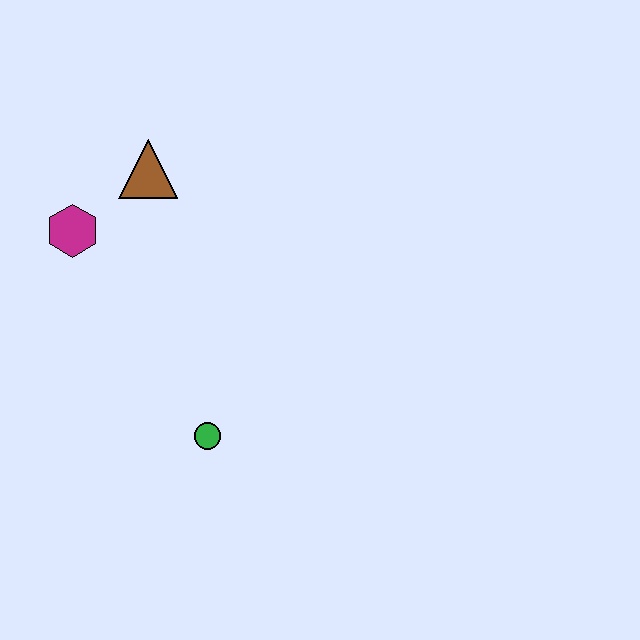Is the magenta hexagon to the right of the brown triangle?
No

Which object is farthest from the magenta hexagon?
The green circle is farthest from the magenta hexagon.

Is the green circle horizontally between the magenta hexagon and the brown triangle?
No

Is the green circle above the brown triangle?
No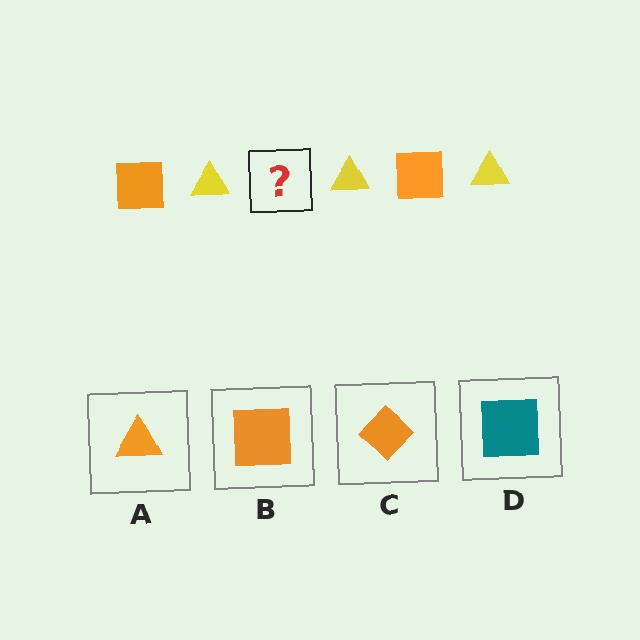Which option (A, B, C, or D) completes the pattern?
B.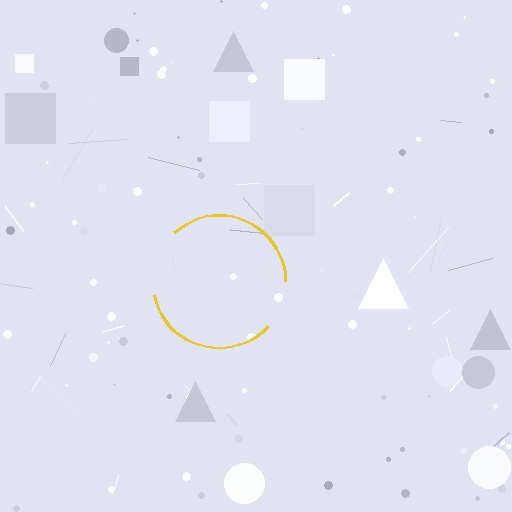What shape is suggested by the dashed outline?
The dashed outline suggests a circle.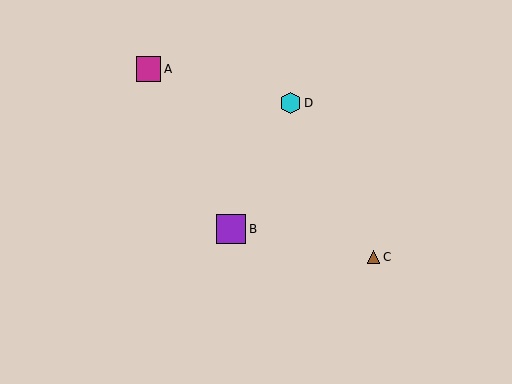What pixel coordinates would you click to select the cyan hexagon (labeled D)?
Click at (290, 103) to select the cyan hexagon D.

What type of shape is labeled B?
Shape B is a purple square.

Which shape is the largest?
The purple square (labeled B) is the largest.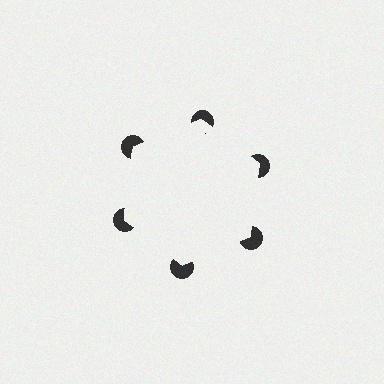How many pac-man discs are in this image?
There are 6 — one at each vertex of the illusory hexagon.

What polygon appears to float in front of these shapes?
An illusory hexagon — its edges are inferred from the aligned wedge cuts in the pac-man discs, not physically drawn.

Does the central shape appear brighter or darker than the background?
It typically appears slightly brighter than the background, even though no actual brightness change is drawn.